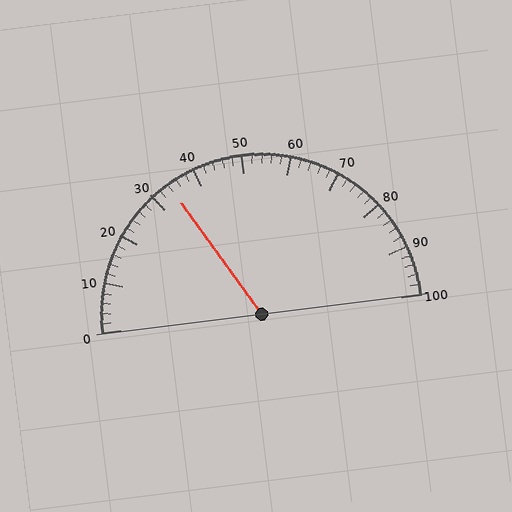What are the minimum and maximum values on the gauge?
The gauge ranges from 0 to 100.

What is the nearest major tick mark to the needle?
The nearest major tick mark is 30.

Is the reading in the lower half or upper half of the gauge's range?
The reading is in the lower half of the range (0 to 100).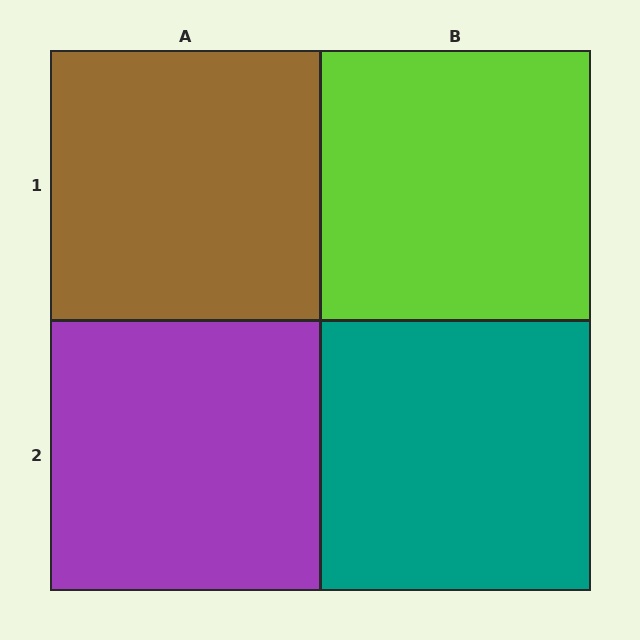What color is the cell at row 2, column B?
Teal.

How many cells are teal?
1 cell is teal.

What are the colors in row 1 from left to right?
Brown, lime.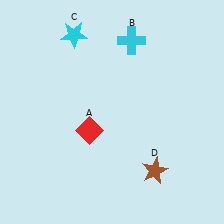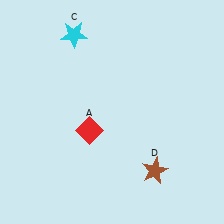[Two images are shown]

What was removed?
The cyan cross (B) was removed in Image 2.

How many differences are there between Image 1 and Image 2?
There is 1 difference between the two images.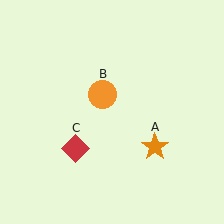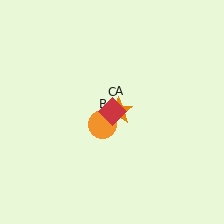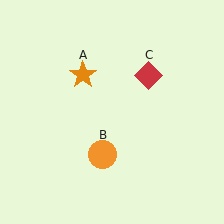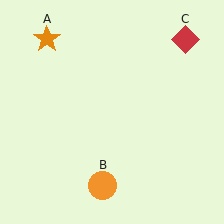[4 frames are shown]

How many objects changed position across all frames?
3 objects changed position: orange star (object A), orange circle (object B), red diamond (object C).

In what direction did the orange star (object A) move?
The orange star (object A) moved up and to the left.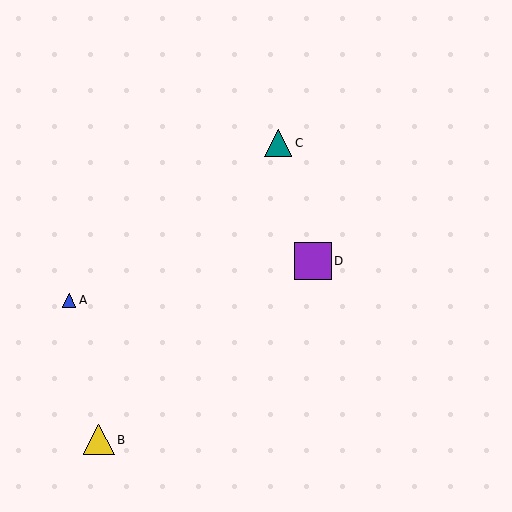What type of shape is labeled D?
Shape D is a purple square.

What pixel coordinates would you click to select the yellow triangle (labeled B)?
Click at (99, 440) to select the yellow triangle B.